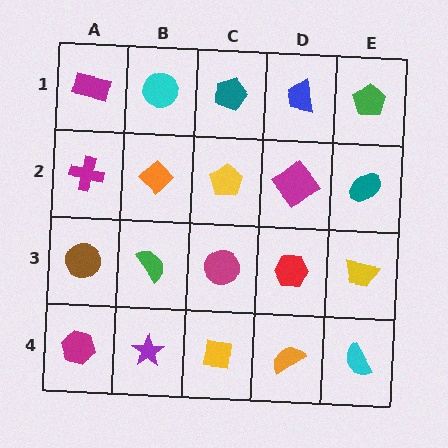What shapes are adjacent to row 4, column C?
A magenta circle (row 3, column C), a purple star (row 4, column B), an orange semicircle (row 4, column D).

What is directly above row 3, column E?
A teal ellipse.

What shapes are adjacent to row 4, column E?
A yellow trapezoid (row 3, column E), an orange semicircle (row 4, column D).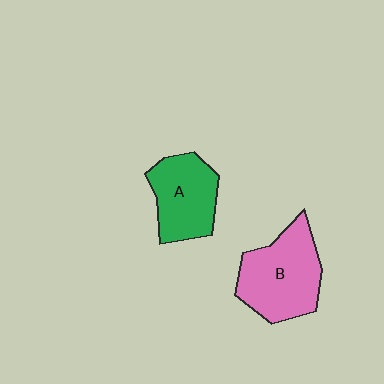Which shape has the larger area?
Shape B (pink).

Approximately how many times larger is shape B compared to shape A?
Approximately 1.3 times.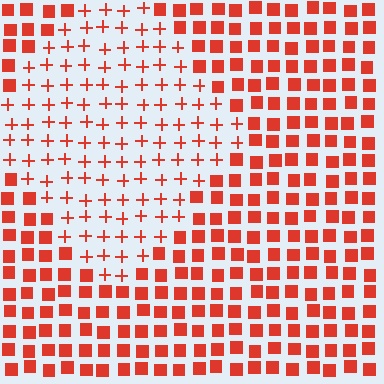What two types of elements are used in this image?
The image uses plus signs inside the diamond region and squares outside it.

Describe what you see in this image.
The image is filled with small red elements arranged in a uniform grid. A diamond-shaped region contains plus signs, while the surrounding area contains squares. The boundary is defined purely by the change in element shape.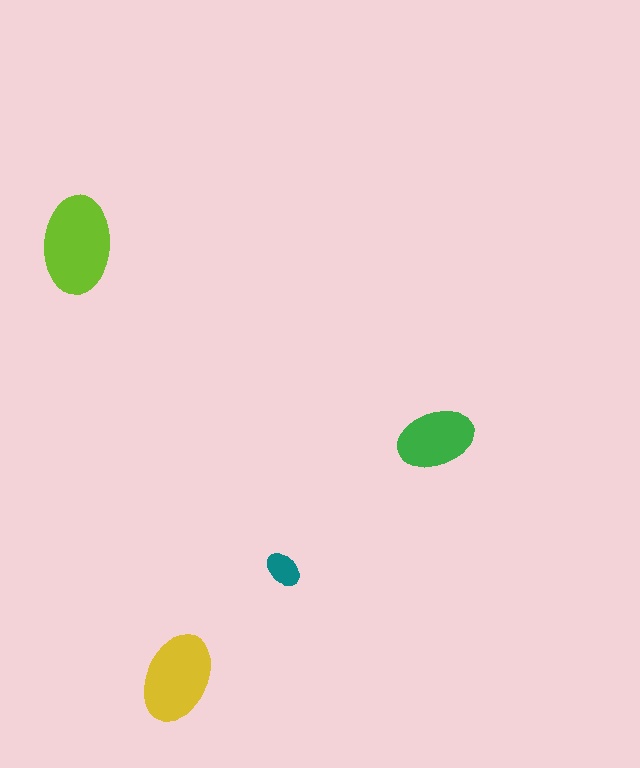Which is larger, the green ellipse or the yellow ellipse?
The yellow one.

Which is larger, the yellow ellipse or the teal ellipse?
The yellow one.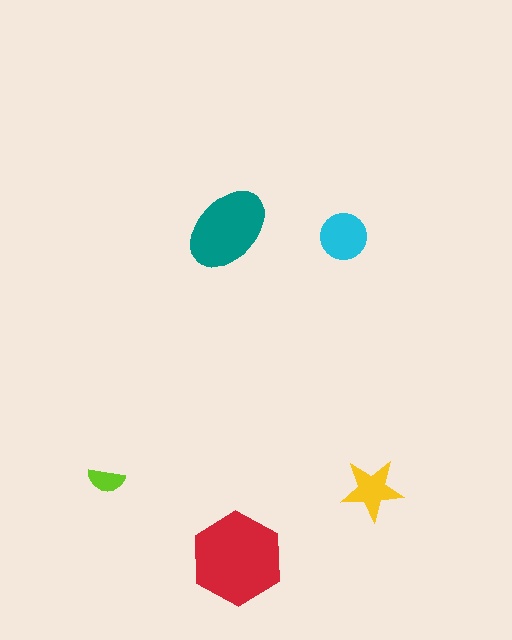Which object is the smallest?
The lime semicircle.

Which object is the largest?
The red hexagon.